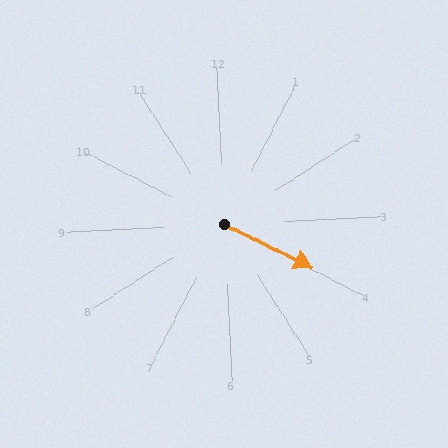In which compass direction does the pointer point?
Southeast.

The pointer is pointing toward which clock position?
Roughly 4 o'clock.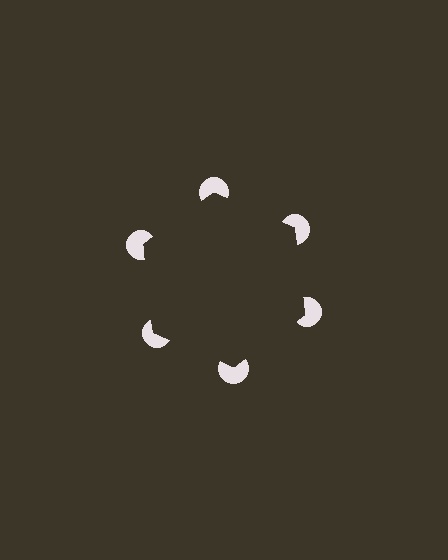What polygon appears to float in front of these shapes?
An illusory hexagon — its edges are inferred from the aligned wedge cuts in the pac-man discs, not physically drawn.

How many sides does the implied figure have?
6 sides.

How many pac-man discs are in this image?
There are 6 — one at each vertex of the illusory hexagon.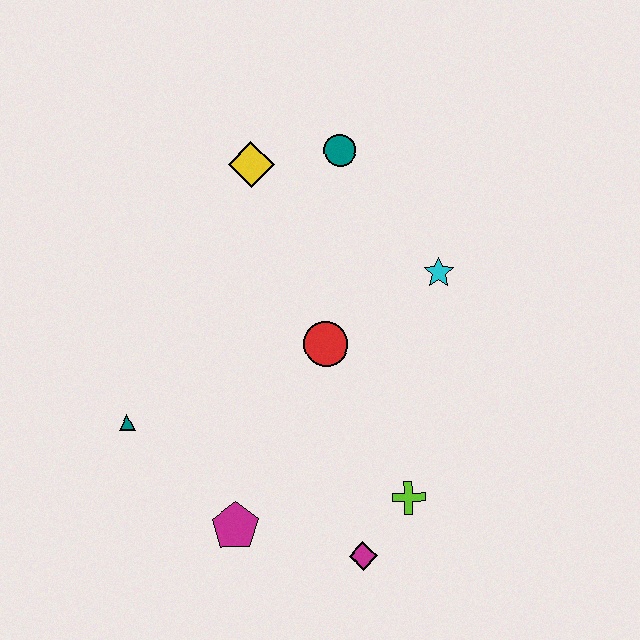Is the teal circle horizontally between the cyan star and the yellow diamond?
Yes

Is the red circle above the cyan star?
No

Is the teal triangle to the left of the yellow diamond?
Yes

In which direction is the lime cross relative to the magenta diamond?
The lime cross is above the magenta diamond.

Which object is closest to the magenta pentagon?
The magenta diamond is closest to the magenta pentagon.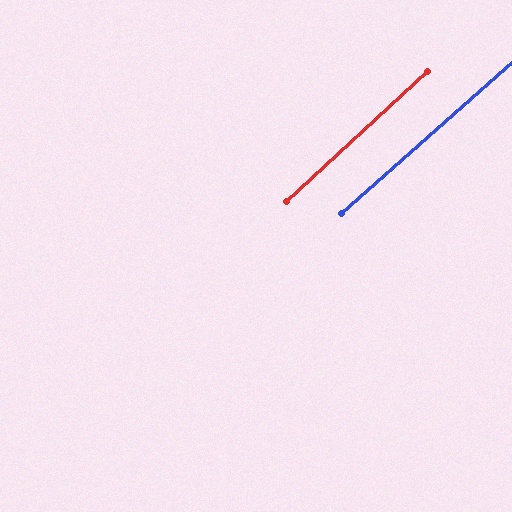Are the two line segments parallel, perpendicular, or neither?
Parallel — their directions differ by only 1.4°.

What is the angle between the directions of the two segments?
Approximately 1 degree.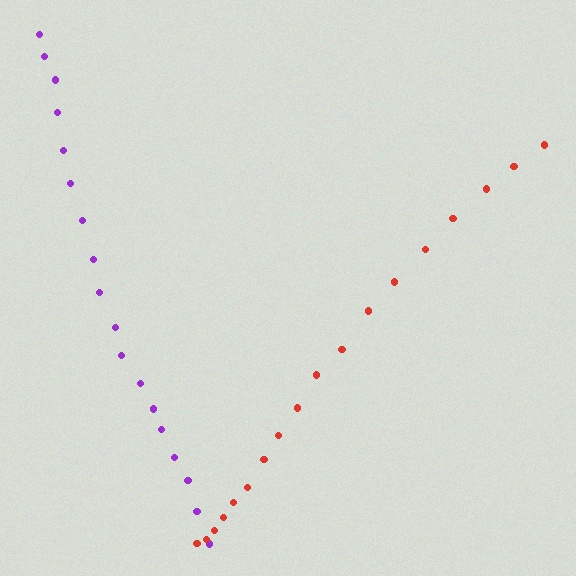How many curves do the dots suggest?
There are 2 distinct paths.